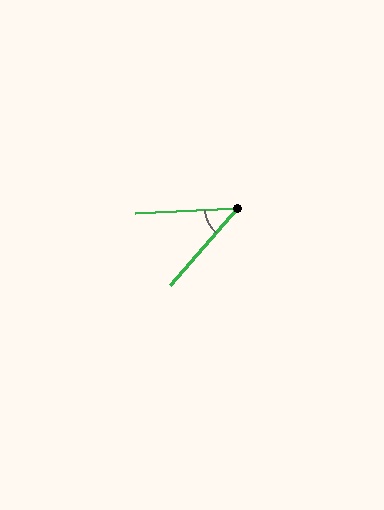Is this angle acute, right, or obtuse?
It is acute.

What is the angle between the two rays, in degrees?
Approximately 46 degrees.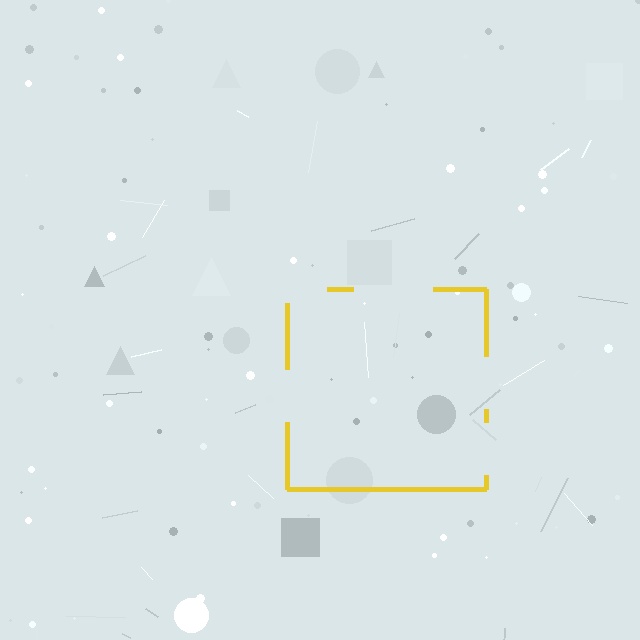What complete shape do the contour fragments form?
The contour fragments form a square.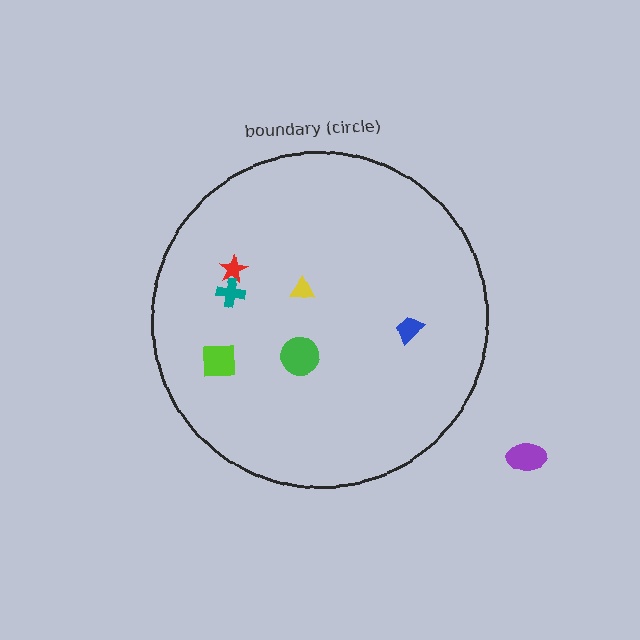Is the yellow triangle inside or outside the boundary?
Inside.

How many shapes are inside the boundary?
6 inside, 1 outside.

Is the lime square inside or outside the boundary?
Inside.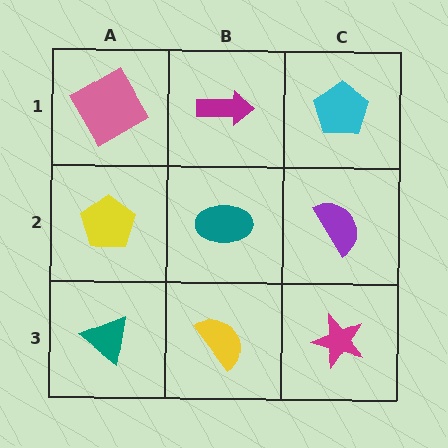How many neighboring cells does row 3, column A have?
2.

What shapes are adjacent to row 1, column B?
A teal ellipse (row 2, column B), a pink square (row 1, column A), a cyan pentagon (row 1, column C).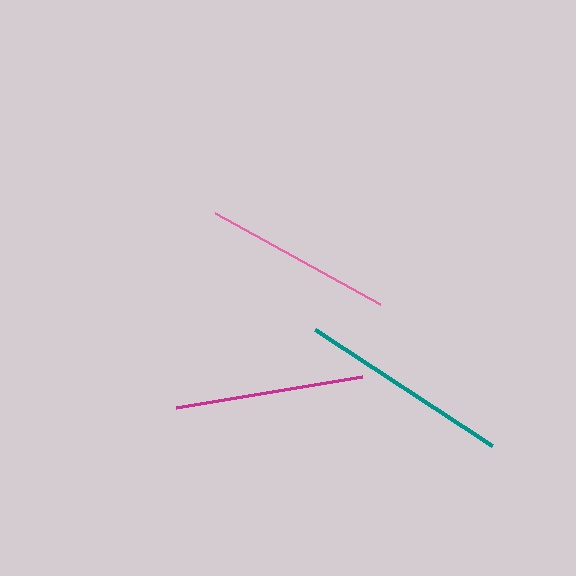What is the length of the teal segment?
The teal segment is approximately 212 pixels long.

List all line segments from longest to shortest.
From longest to shortest: teal, pink, magenta.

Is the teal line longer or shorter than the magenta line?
The teal line is longer than the magenta line.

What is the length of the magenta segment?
The magenta segment is approximately 188 pixels long.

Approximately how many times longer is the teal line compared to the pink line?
The teal line is approximately 1.1 times the length of the pink line.